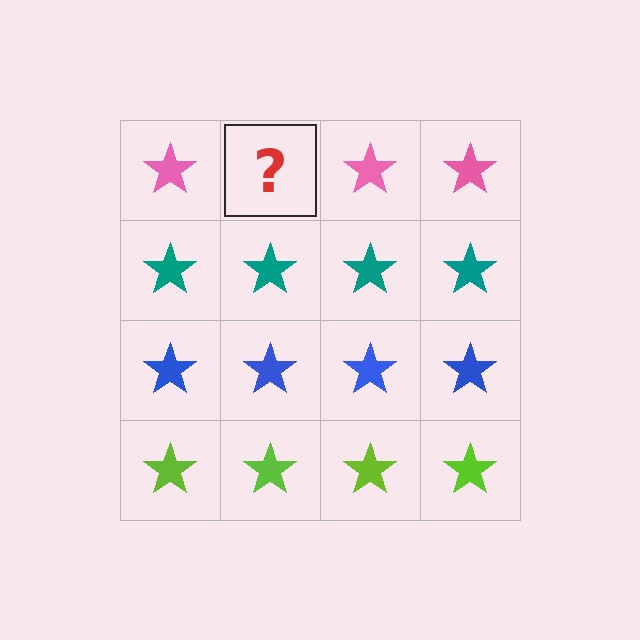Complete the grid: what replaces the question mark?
The question mark should be replaced with a pink star.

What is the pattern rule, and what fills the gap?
The rule is that each row has a consistent color. The gap should be filled with a pink star.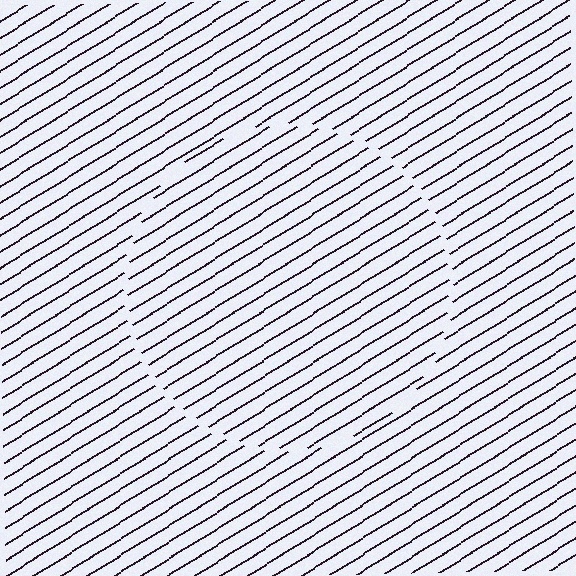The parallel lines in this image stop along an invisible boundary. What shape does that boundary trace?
An illusory circle. The interior of the shape contains the same grating, shifted by half a period — the contour is defined by the phase discontinuity where line-ends from the inner and outer gratings abut.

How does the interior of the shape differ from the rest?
The interior of the shape contains the same grating, shifted by half a period — the contour is defined by the phase discontinuity where line-ends from the inner and outer gratings abut.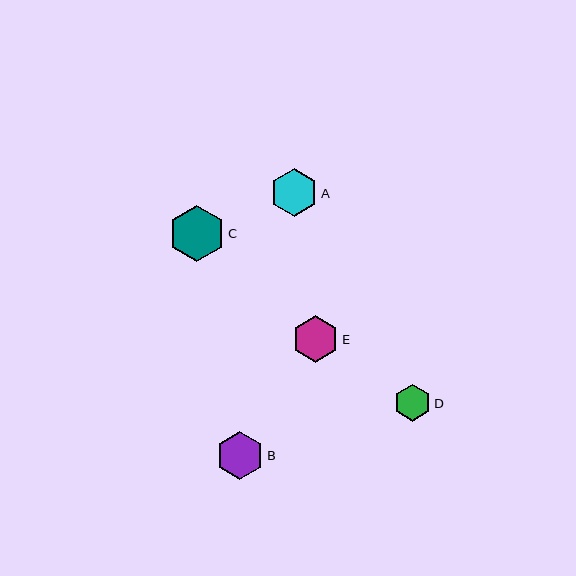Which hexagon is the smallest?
Hexagon D is the smallest with a size of approximately 37 pixels.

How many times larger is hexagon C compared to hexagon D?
Hexagon C is approximately 1.5 times the size of hexagon D.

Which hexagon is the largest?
Hexagon C is the largest with a size of approximately 57 pixels.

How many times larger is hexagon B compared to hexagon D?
Hexagon B is approximately 1.3 times the size of hexagon D.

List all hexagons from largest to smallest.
From largest to smallest: C, A, B, E, D.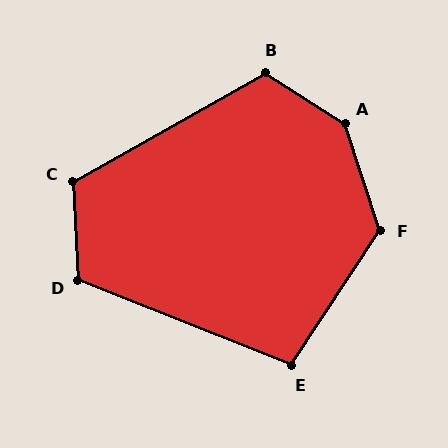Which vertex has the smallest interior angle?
E, at approximately 102 degrees.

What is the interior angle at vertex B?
Approximately 118 degrees (obtuse).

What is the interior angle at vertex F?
Approximately 128 degrees (obtuse).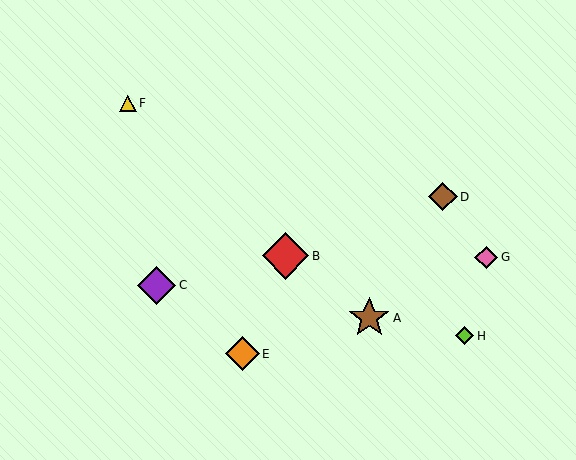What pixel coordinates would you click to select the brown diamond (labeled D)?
Click at (443, 197) to select the brown diamond D.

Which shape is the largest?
The red diamond (labeled B) is the largest.